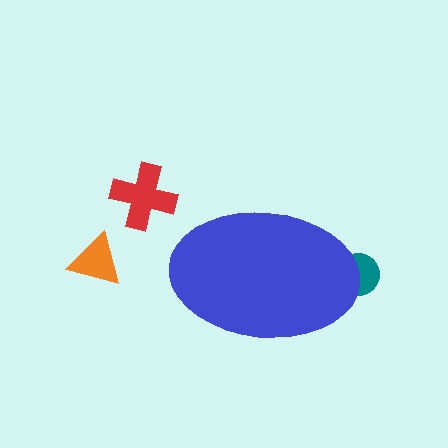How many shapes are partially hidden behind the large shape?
1 shape is partially hidden.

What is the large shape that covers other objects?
A blue ellipse.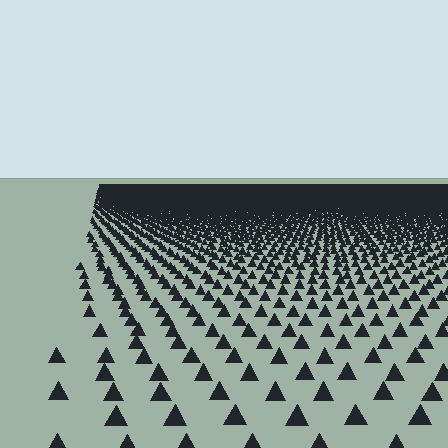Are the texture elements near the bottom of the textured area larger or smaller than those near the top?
Larger. Near the bottom, elements are closer to the viewer and appear at a bigger on-screen size.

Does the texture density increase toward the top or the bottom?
Density increases toward the top.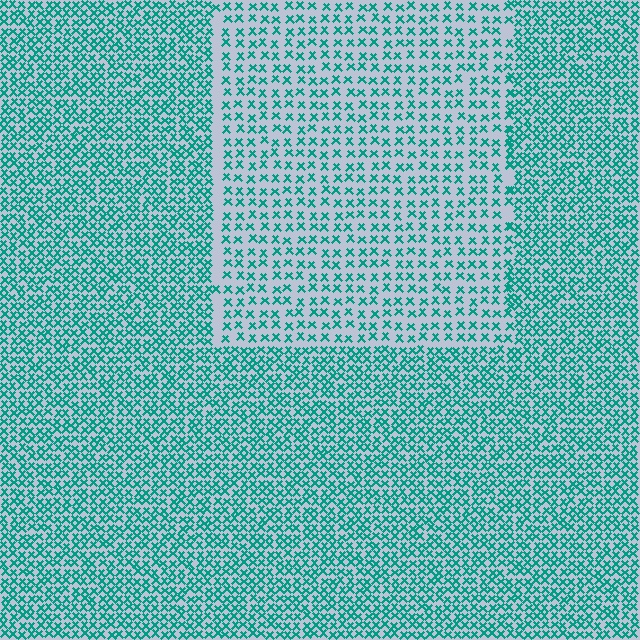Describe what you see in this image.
The image contains small teal elements arranged at two different densities. A rectangle-shaped region is visible where the elements are less densely packed than the surrounding area.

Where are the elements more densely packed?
The elements are more densely packed outside the rectangle boundary.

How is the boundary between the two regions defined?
The boundary is defined by a change in element density (approximately 1.9x ratio). All elements are the same color, size, and shape.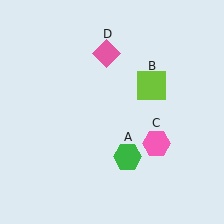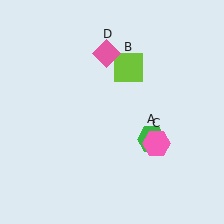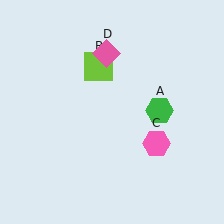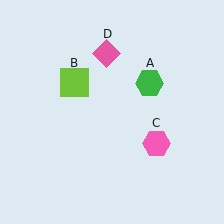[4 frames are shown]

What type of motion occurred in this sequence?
The green hexagon (object A), lime square (object B) rotated counterclockwise around the center of the scene.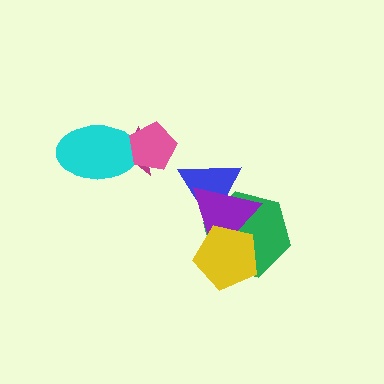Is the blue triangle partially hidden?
Yes, it is partially covered by another shape.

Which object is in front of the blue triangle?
The purple triangle is in front of the blue triangle.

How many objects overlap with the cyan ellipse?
2 objects overlap with the cyan ellipse.